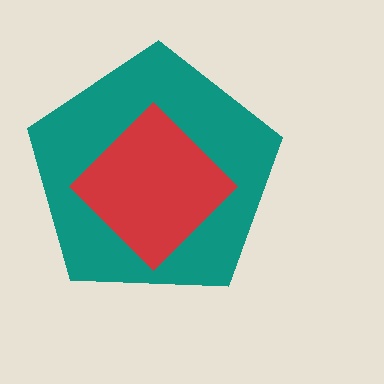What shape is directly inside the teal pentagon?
The red diamond.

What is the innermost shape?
The red diamond.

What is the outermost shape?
The teal pentagon.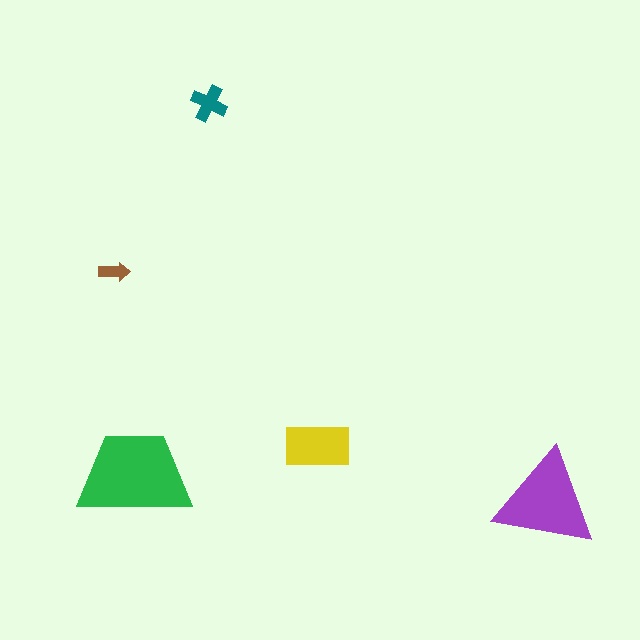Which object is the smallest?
The brown arrow.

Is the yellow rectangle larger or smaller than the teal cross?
Larger.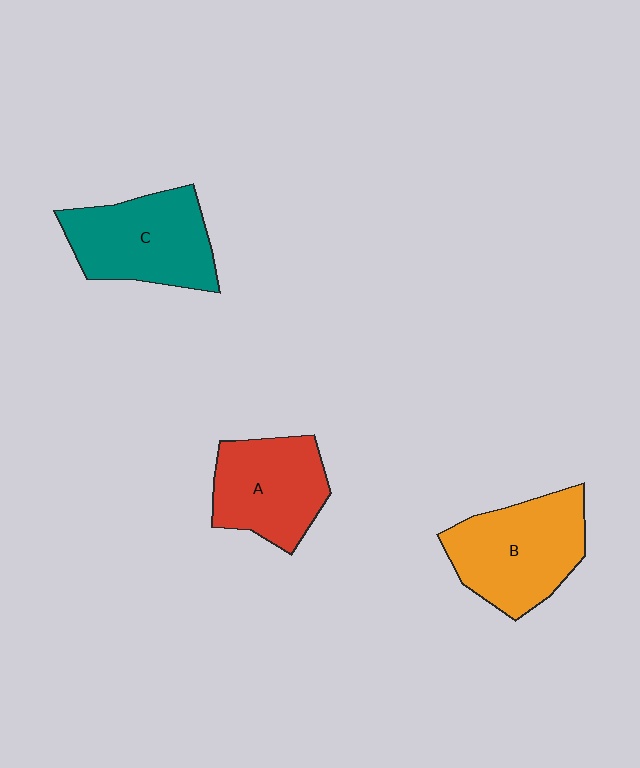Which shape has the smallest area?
Shape A (red).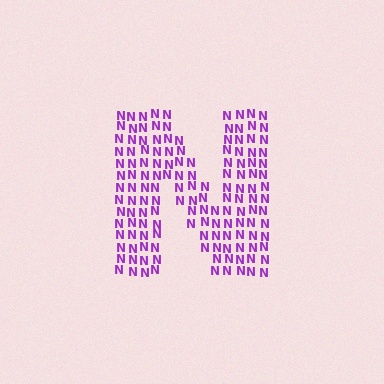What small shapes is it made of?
It is made of small letter N's.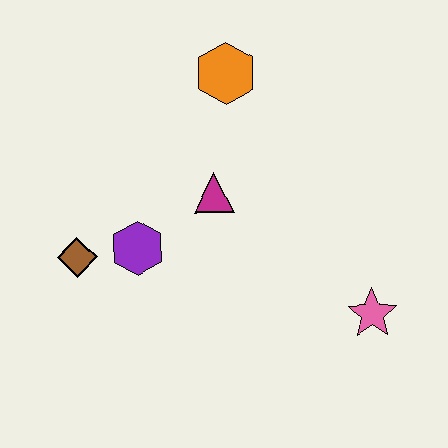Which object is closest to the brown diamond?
The purple hexagon is closest to the brown diamond.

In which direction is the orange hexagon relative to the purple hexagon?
The orange hexagon is above the purple hexagon.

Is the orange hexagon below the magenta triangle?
No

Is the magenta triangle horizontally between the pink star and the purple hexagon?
Yes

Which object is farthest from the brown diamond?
The pink star is farthest from the brown diamond.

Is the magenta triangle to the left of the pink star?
Yes